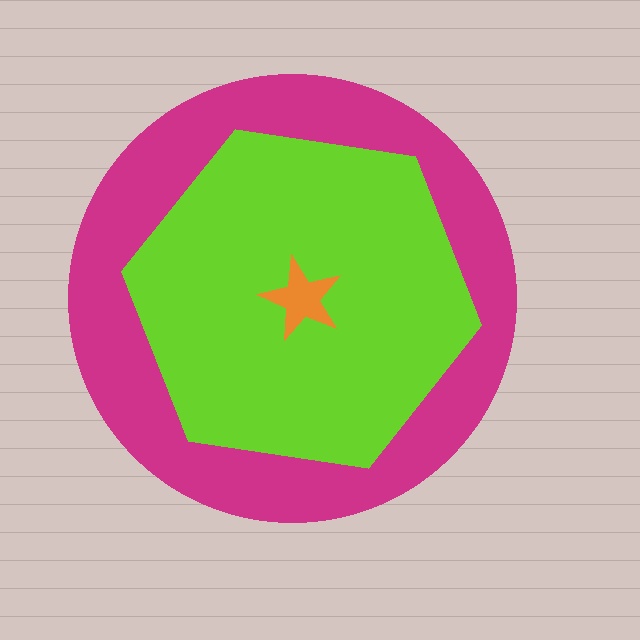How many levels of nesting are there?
3.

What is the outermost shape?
The magenta circle.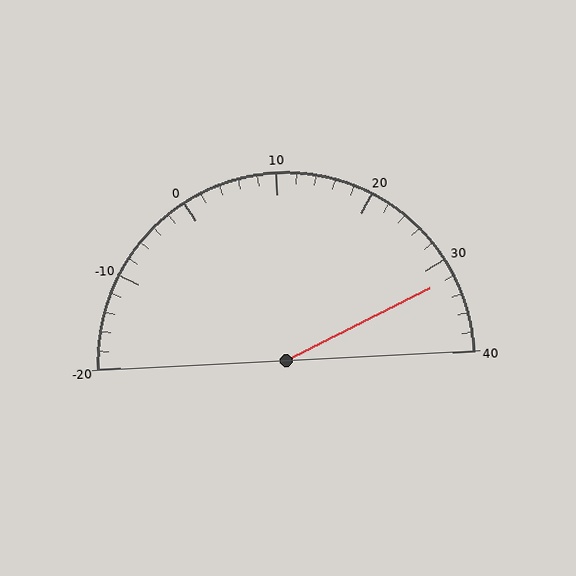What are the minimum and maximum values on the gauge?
The gauge ranges from -20 to 40.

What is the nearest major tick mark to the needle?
The nearest major tick mark is 30.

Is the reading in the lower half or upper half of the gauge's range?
The reading is in the upper half of the range (-20 to 40).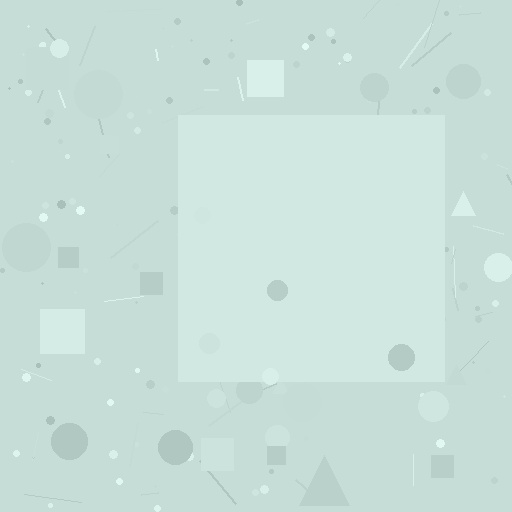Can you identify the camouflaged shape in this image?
The camouflaged shape is a square.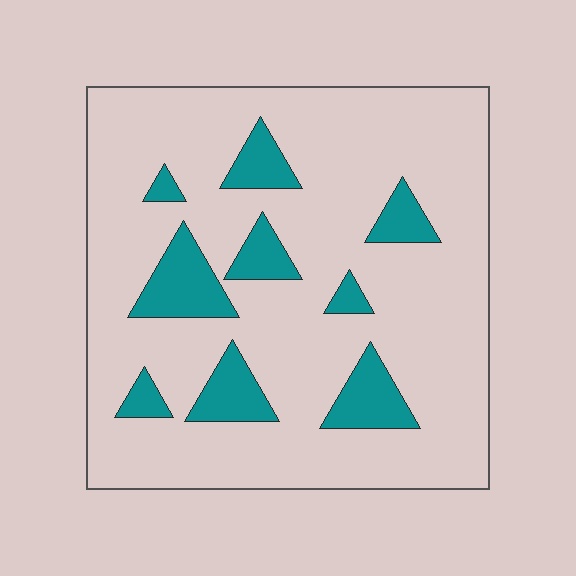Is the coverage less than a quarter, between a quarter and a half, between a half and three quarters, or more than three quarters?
Less than a quarter.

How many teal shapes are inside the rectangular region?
9.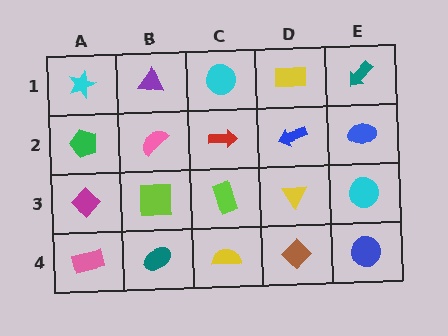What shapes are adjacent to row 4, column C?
A lime rectangle (row 3, column C), a teal ellipse (row 4, column B), a brown diamond (row 4, column D).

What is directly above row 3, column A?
A green pentagon.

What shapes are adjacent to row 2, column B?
A purple triangle (row 1, column B), a lime square (row 3, column B), a green pentagon (row 2, column A), a red arrow (row 2, column C).